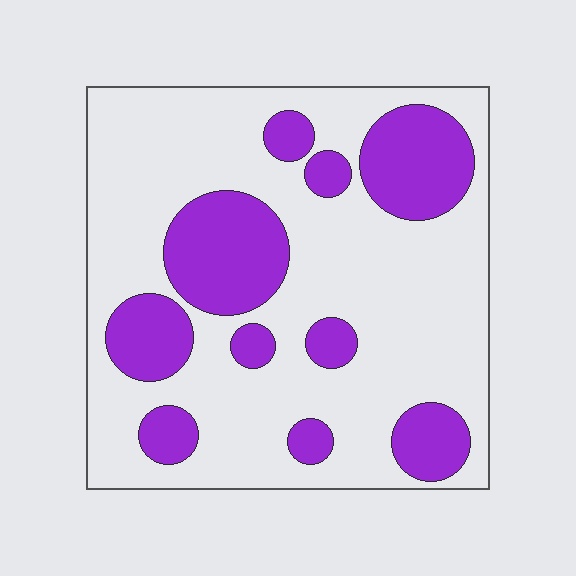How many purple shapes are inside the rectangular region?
10.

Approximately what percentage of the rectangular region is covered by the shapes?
Approximately 30%.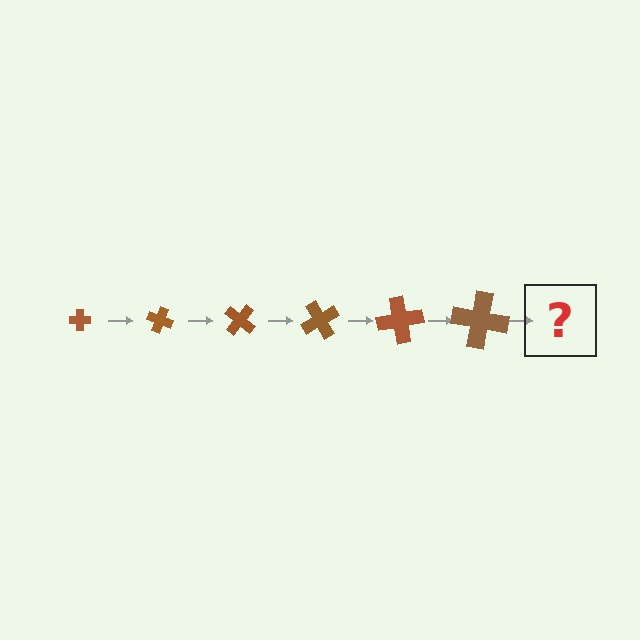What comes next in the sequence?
The next element should be a cross, larger than the previous one and rotated 120 degrees from the start.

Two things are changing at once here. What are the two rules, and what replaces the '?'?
The two rules are that the cross grows larger each step and it rotates 20 degrees each step. The '?' should be a cross, larger than the previous one and rotated 120 degrees from the start.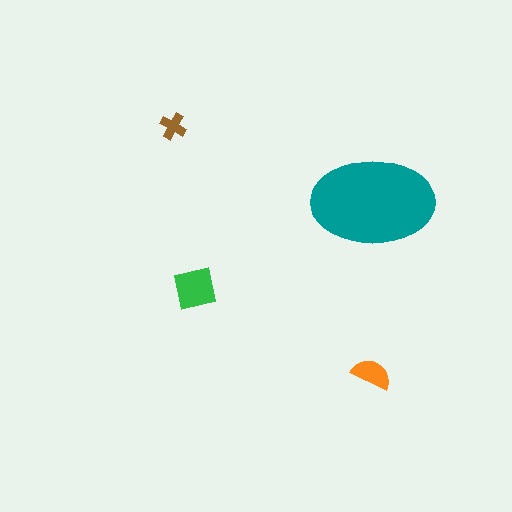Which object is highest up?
The brown cross is topmost.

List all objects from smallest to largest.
The brown cross, the orange semicircle, the green square, the teal ellipse.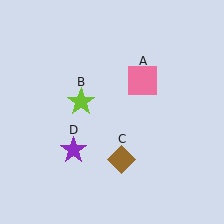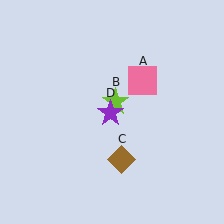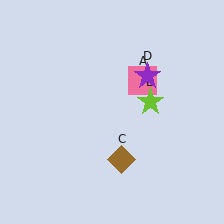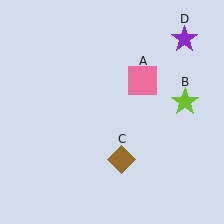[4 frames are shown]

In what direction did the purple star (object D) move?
The purple star (object D) moved up and to the right.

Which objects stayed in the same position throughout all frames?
Pink square (object A) and brown diamond (object C) remained stationary.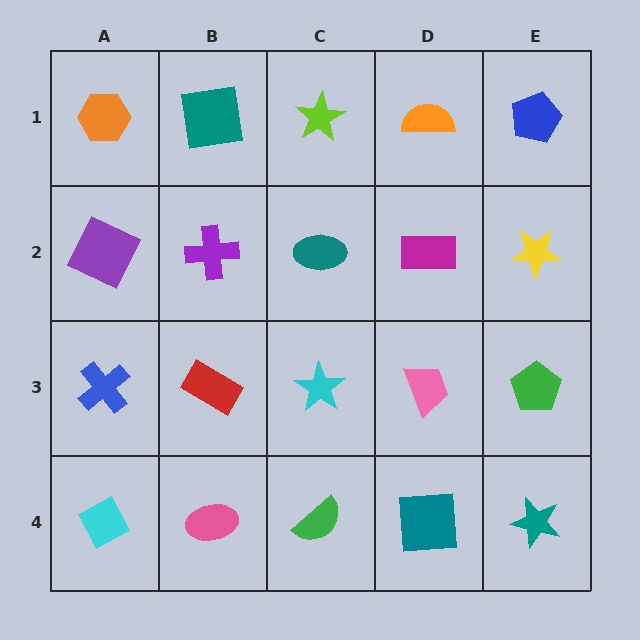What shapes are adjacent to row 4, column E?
A green pentagon (row 3, column E), a teal square (row 4, column D).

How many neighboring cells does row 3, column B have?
4.